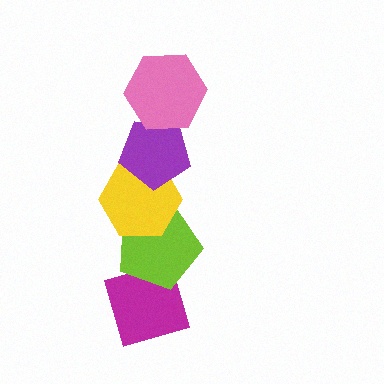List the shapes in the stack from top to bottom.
From top to bottom: the pink hexagon, the purple pentagon, the yellow hexagon, the lime pentagon, the magenta diamond.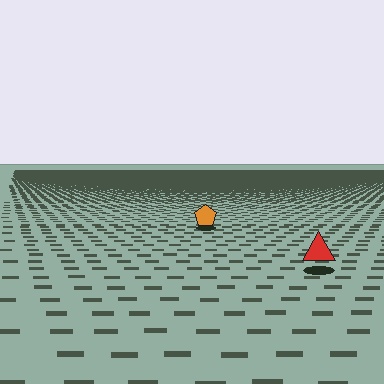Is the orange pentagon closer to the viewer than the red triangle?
No. The red triangle is closer — you can tell from the texture gradient: the ground texture is coarser near it.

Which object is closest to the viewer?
The red triangle is closest. The texture marks near it are larger and more spread out.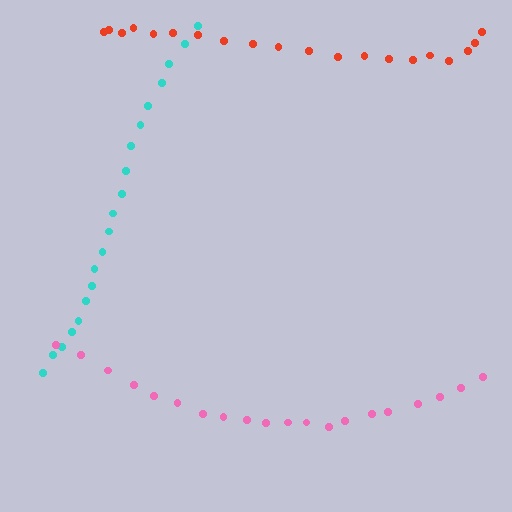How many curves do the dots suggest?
There are 3 distinct paths.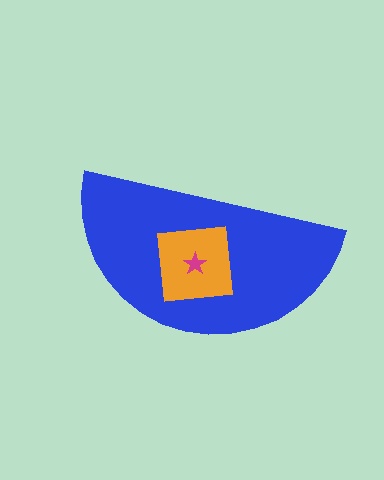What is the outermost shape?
The blue semicircle.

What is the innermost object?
The magenta star.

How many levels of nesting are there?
3.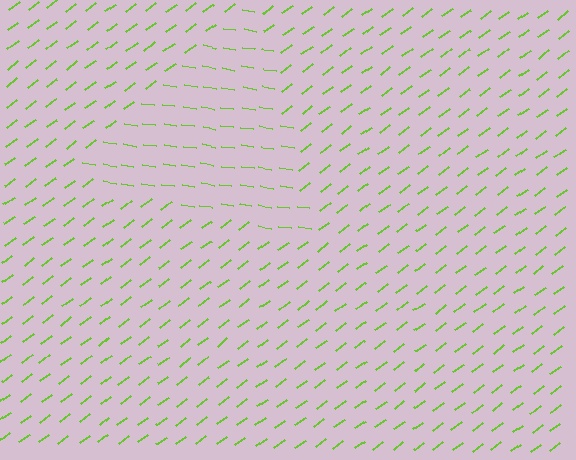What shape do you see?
I see a triangle.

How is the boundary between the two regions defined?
The boundary is defined purely by a change in line orientation (approximately 45 degrees difference). All lines are the same color and thickness.